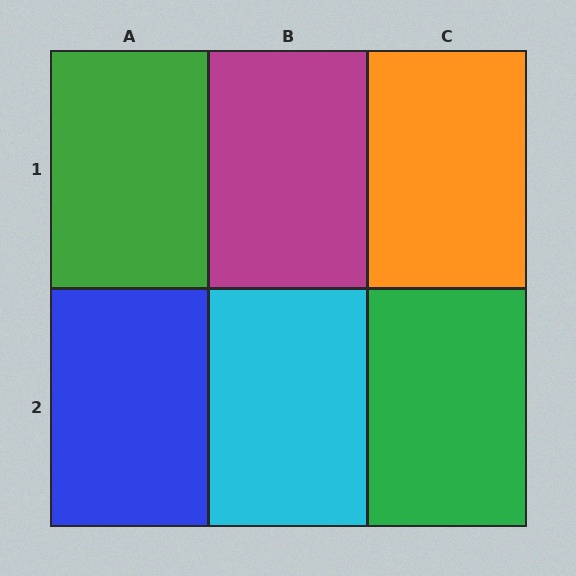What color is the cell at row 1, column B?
Magenta.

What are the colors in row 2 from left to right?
Blue, cyan, green.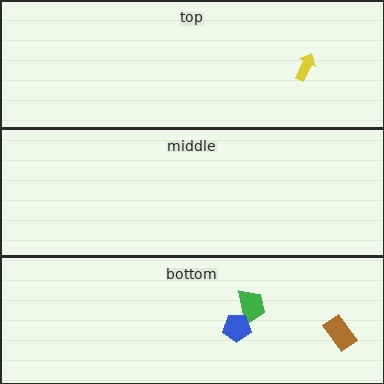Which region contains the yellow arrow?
The top region.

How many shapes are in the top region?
1.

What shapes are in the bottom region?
The green trapezoid, the brown rectangle, the blue pentagon.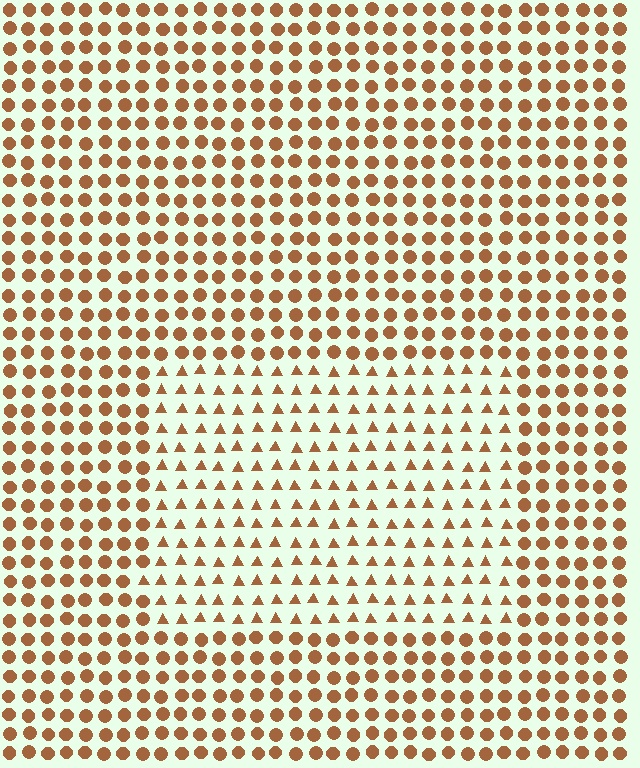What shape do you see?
I see a rectangle.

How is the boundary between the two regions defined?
The boundary is defined by a change in element shape: triangles inside vs. circles outside. All elements share the same color and spacing.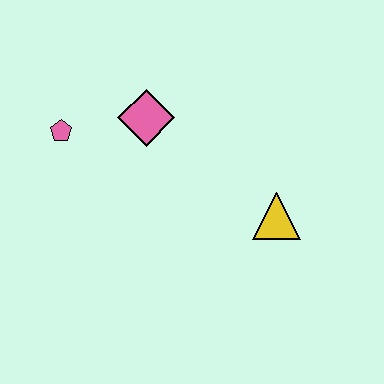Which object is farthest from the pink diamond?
The yellow triangle is farthest from the pink diamond.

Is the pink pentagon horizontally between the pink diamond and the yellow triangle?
No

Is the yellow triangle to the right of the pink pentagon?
Yes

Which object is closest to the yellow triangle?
The pink diamond is closest to the yellow triangle.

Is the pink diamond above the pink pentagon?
Yes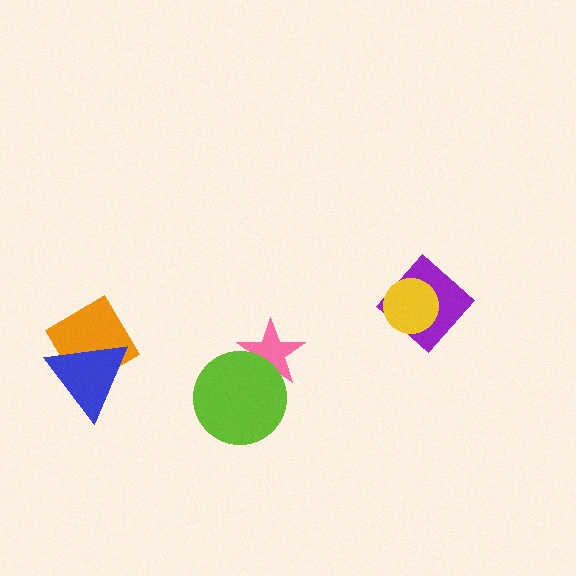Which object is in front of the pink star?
The lime circle is in front of the pink star.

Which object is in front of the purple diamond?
The yellow circle is in front of the purple diamond.